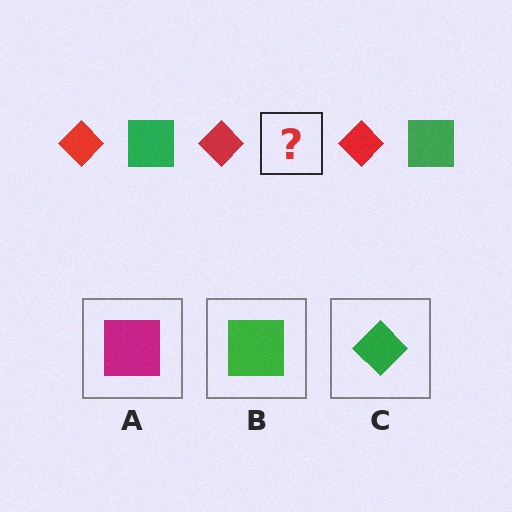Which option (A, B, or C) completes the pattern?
B.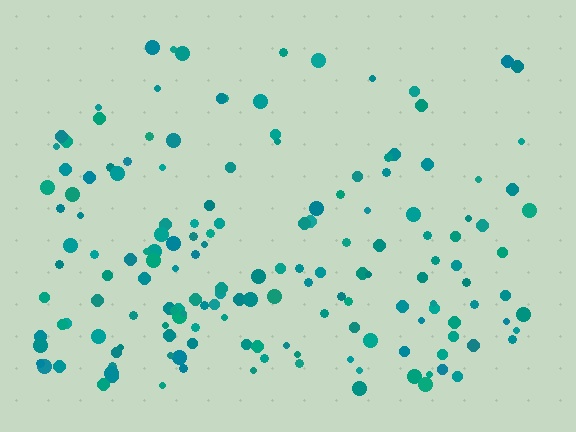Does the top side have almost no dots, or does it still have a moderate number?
Still a moderate number, just noticeably fewer than the bottom.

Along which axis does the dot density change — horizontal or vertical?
Vertical.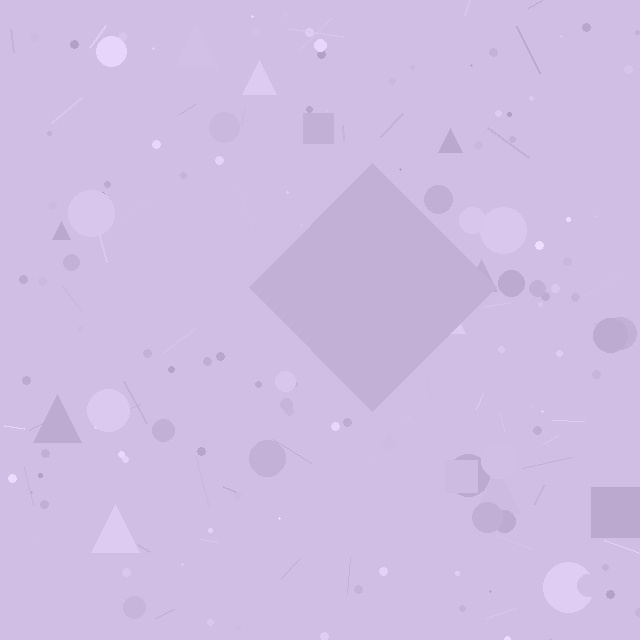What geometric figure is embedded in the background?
A diamond is embedded in the background.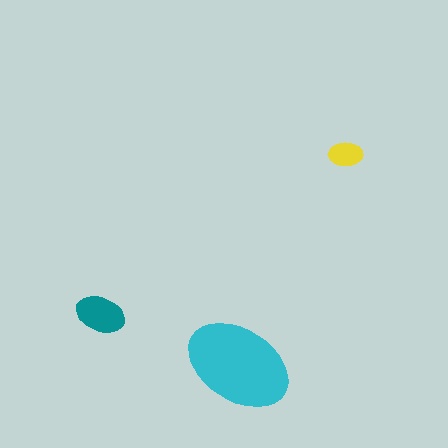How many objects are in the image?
There are 3 objects in the image.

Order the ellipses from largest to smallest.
the cyan one, the teal one, the yellow one.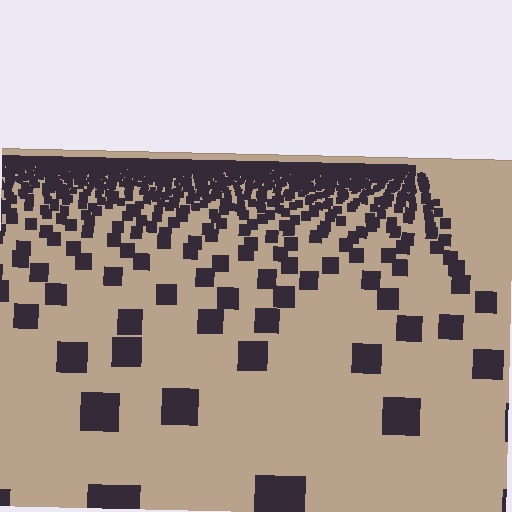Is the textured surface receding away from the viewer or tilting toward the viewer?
The surface is receding away from the viewer. Texture elements get smaller and denser toward the top.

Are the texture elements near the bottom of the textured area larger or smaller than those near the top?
Larger. Near the bottom, elements are closer to the viewer and appear at a bigger on-screen size.